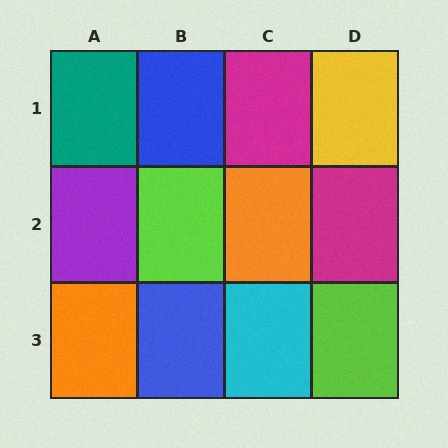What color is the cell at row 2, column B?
Lime.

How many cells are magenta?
2 cells are magenta.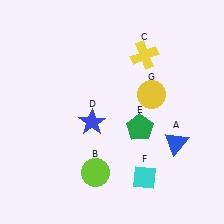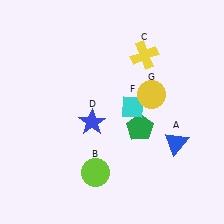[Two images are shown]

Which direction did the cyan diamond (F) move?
The cyan diamond (F) moved up.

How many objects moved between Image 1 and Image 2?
1 object moved between the two images.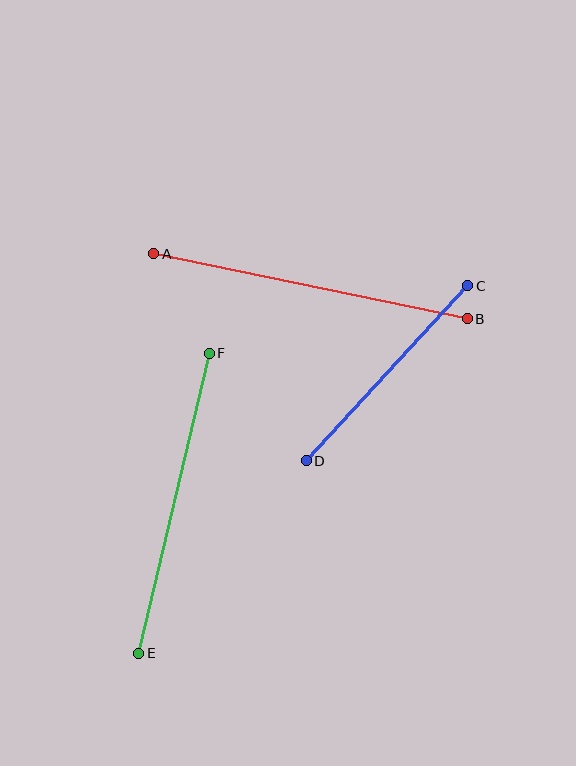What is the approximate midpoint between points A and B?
The midpoint is at approximately (311, 286) pixels.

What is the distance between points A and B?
The distance is approximately 320 pixels.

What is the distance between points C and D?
The distance is approximately 238 pixels.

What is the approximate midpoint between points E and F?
The midpoint is at approximately (174, 503) pixels.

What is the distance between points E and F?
The distance is approximately 308 pixels.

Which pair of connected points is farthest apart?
Points A and B are farthest apart.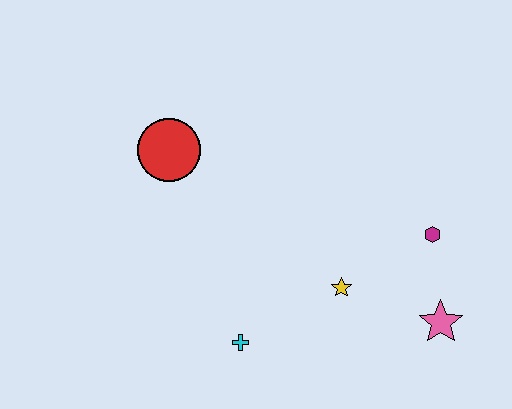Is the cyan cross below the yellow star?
Yes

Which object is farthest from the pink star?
The red circle is farthest from the pink star.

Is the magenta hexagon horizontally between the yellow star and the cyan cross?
No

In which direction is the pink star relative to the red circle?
The pink star is to the right of the red circle.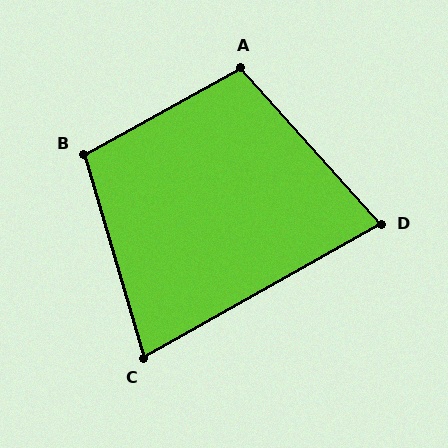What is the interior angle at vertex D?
Approximately 78 degrees (acute).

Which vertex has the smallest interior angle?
C, at approximately 77 degrees.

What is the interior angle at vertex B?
Approximately 102 degrees (obtuse).